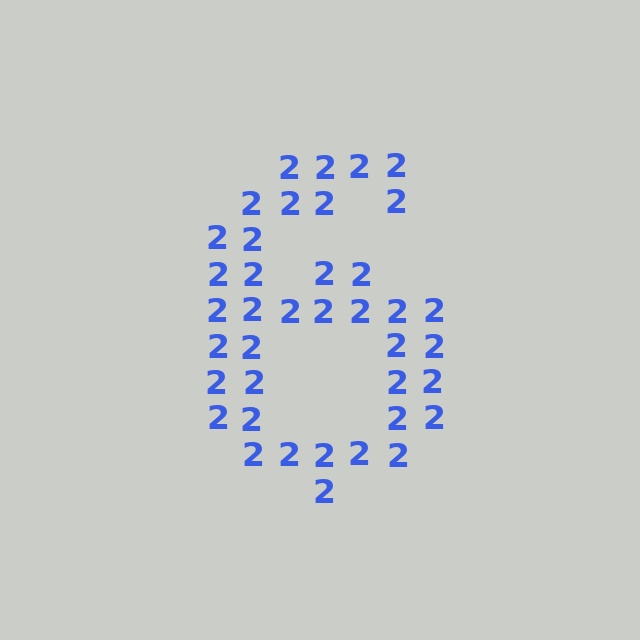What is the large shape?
The large shape is the digit 6.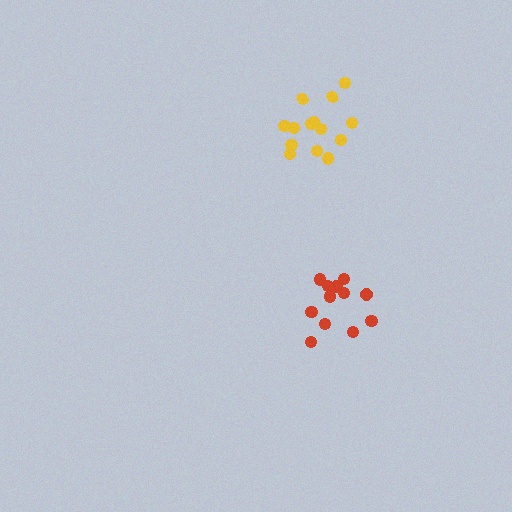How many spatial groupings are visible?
There are 2 spatial groupings.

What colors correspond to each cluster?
The clusters are colored: red, yellow.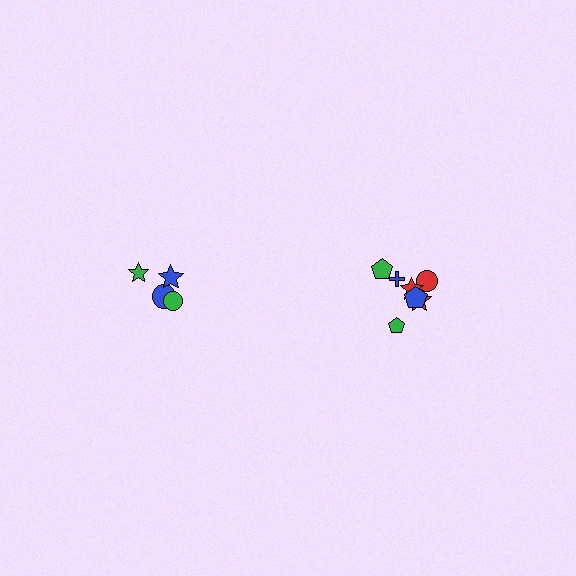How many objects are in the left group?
There are 4 objects.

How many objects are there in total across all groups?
There are 12 objects.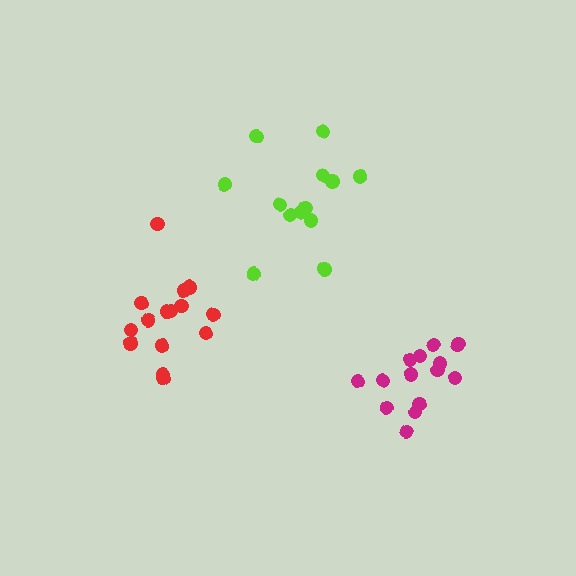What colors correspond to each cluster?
The clusters are colored: lime, red, magenta.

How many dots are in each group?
Group 1: 13 dots, Group 2: 15 dots, Group 3: 14 dots (42 total).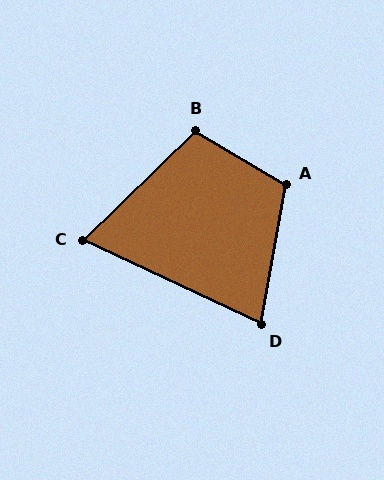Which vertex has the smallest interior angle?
C, at approximately 69 degrees.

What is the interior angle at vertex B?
Approximately 105 degrees (obtuse).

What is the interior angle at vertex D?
Approximately 75 degrees (acute).